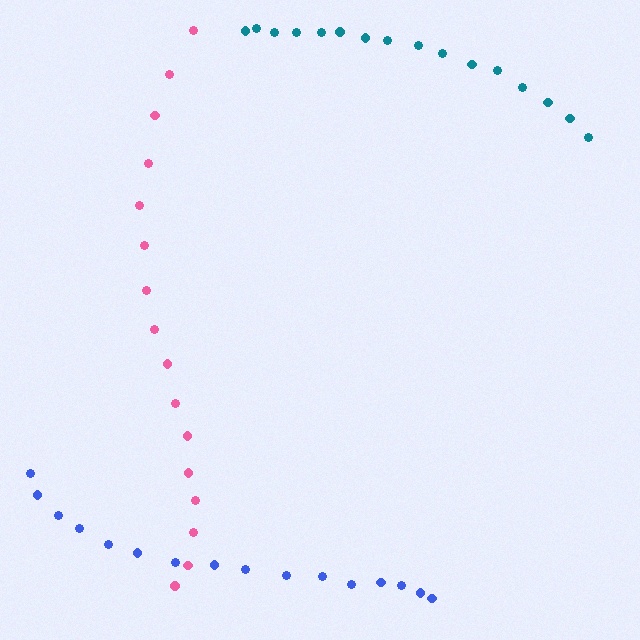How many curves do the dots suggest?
There are 3 distinct paths.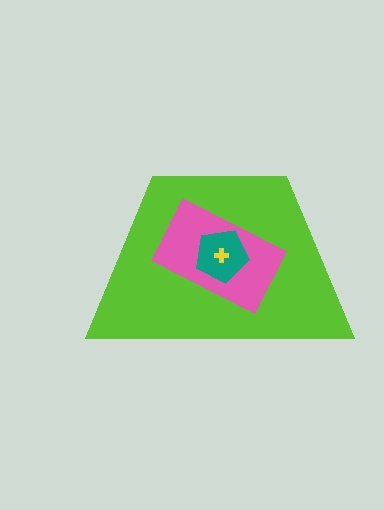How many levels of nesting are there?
4.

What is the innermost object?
The yellow cross.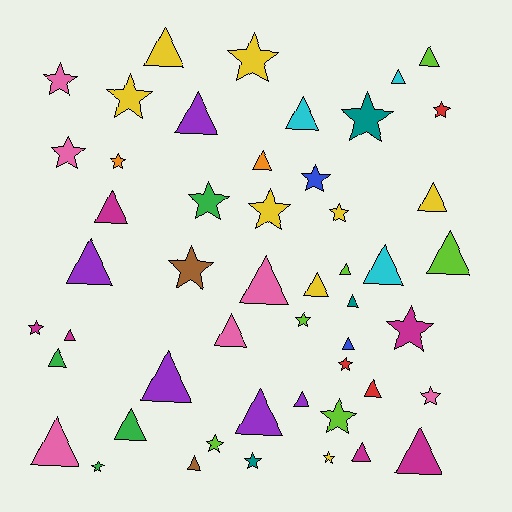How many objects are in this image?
There are 50 objects.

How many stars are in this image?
There are 22 stars.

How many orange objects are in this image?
There are 2 orange objects.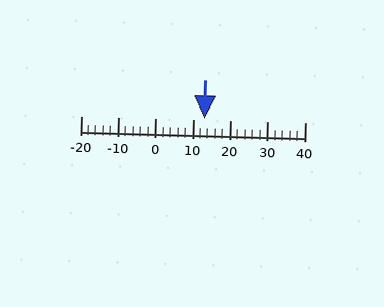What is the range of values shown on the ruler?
The ruler shows values from -20 to 40.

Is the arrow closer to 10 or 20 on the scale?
The arrow is closer to 10.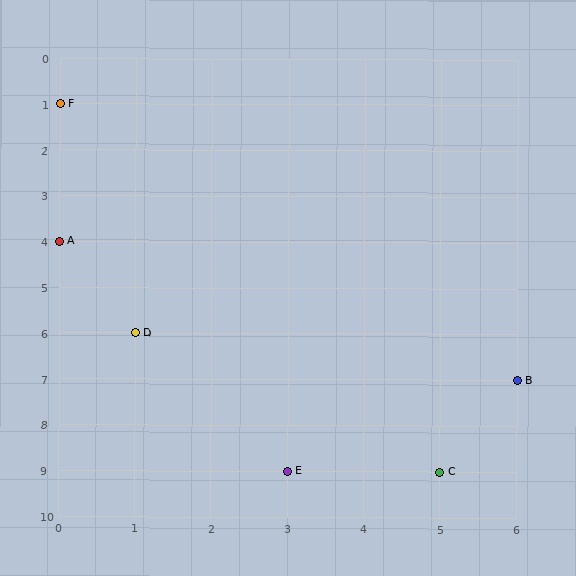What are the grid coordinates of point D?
Point D is at grid coordinates (1, 6).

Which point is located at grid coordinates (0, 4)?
Point A is at (0, 4).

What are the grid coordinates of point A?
Point A is at grid coordinates (0, 4).